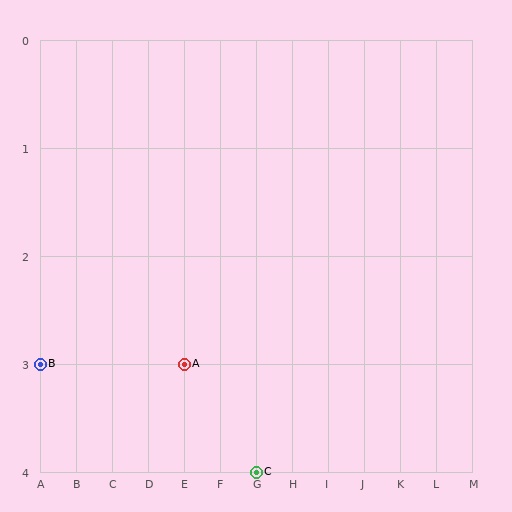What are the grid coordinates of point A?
Point A is at grid coordinates (E, 3).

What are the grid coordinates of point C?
Point C is at grid coordinates (G, 4).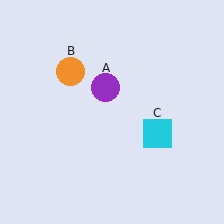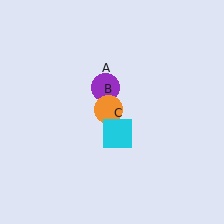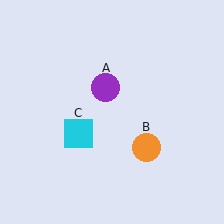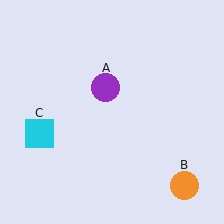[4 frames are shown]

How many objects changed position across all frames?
2 objects changed position: orange circle (object B), cyan square (object C).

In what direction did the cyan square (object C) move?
The cyan square (object C) moved left.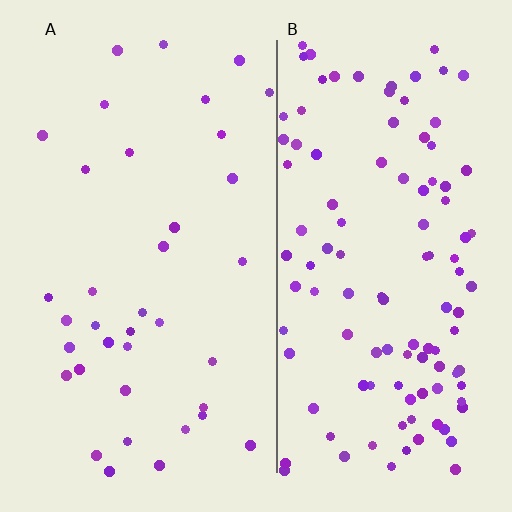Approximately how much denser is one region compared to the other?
Approximately 3.0× — region B over region A.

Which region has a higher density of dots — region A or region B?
B (the right).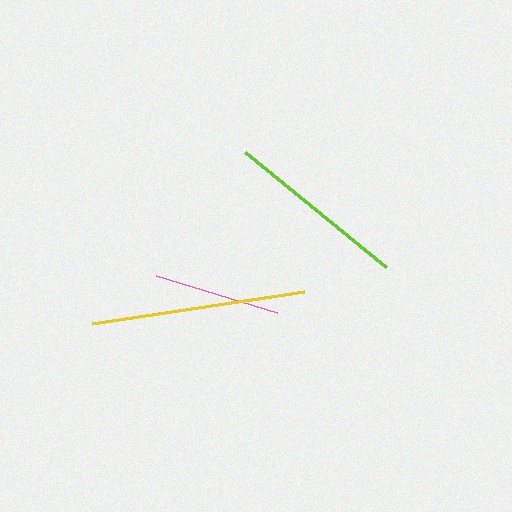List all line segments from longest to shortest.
From longest to shortest: yellow, lime, pink.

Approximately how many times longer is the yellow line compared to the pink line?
The yellow line is approximately 1.7 times the length of the pink line.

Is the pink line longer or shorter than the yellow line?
The yellow line is longer than the pink line.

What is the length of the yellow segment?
The yellow segment is approximately 215 pixels long.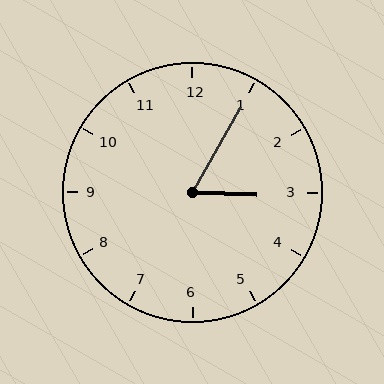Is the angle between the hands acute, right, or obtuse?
It is acute.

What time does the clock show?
3:05.